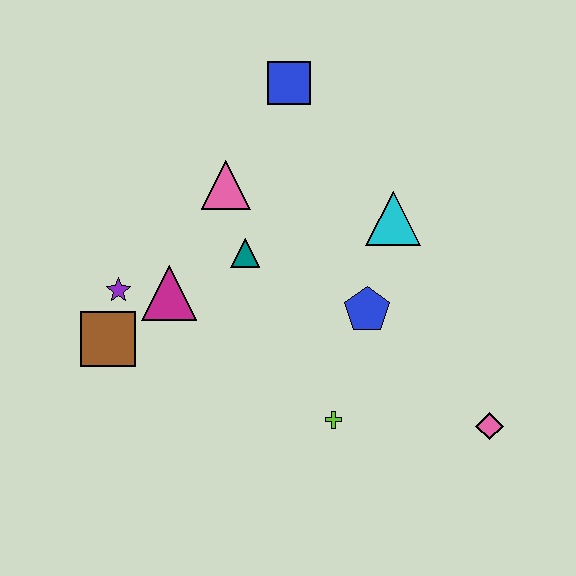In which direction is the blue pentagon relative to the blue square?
The blue pentagon is below the blue square.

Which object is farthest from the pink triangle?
The pink diamond is farthest from the pink triangle.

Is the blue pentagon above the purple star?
No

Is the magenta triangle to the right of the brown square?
Yes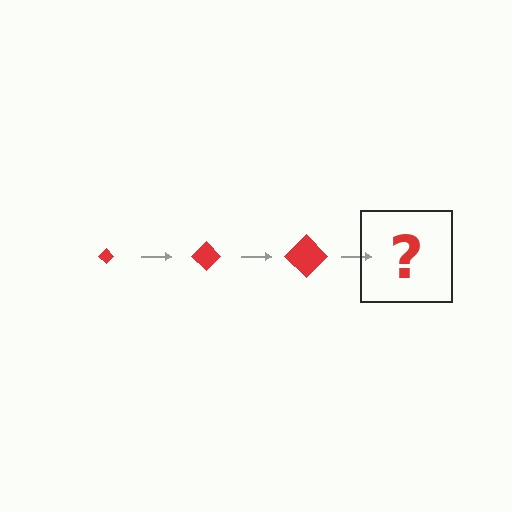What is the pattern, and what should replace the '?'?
The pattern is that the diamond gets progressively larger each step. The '?' should be a red diamond, larger than the previous one.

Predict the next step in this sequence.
The next step is a red diamond, larger than the previous one.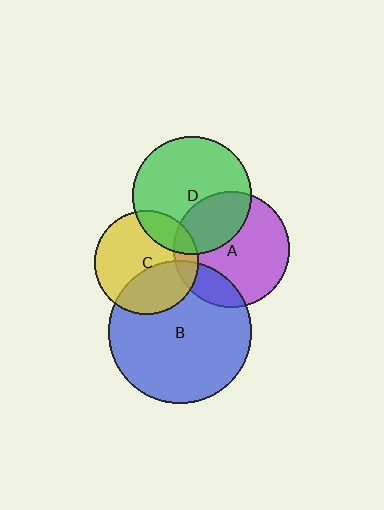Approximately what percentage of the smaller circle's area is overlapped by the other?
Approximately 30%.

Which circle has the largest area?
Circle B (blue).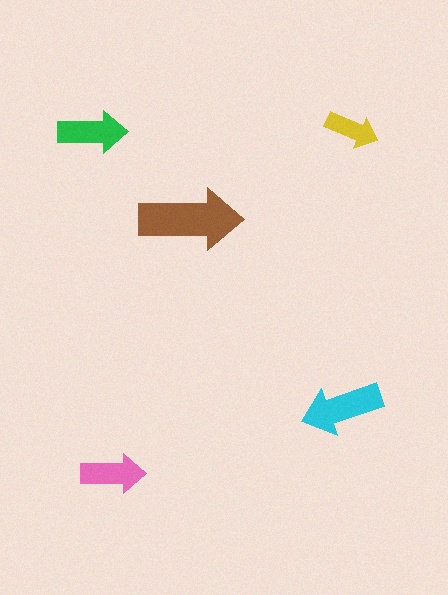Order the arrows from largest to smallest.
the brown one, the cyan one, the green one, the pink one, the yellow one.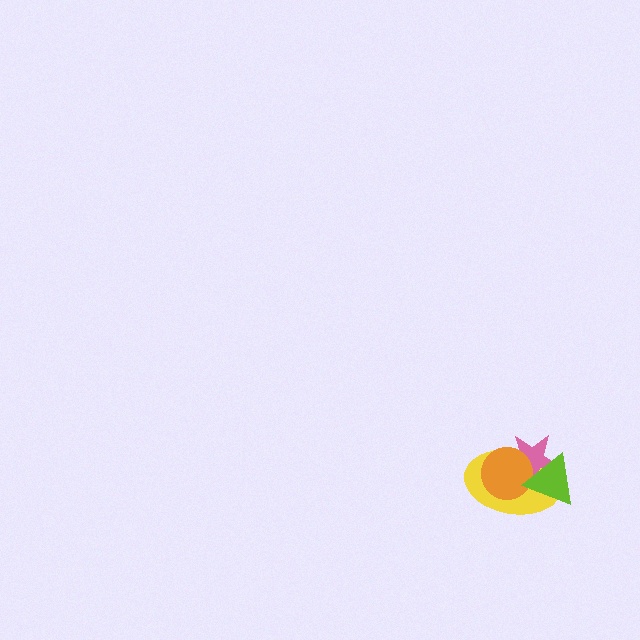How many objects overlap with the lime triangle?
3 objects overlap with the lime triangle.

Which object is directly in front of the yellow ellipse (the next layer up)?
The pink star is directly in front of the yellow ellipse.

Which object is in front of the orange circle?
The lime triangle is in front of the orange circle.